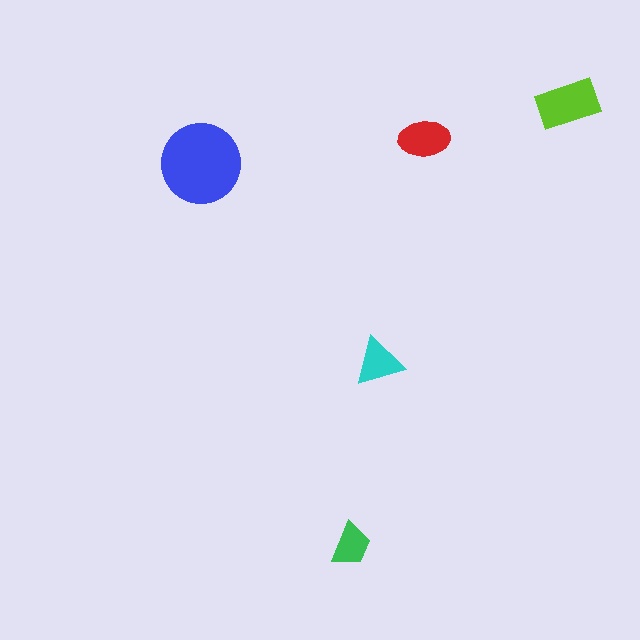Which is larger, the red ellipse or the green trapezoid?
The red ellipse.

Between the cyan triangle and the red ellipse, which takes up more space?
The red ellipse.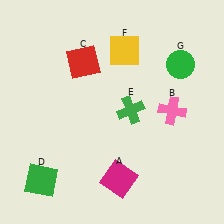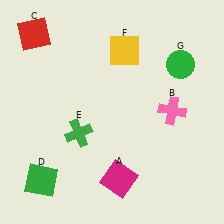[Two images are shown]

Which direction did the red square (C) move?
The red square (C) moved left.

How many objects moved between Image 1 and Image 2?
2 objects moved between the two images.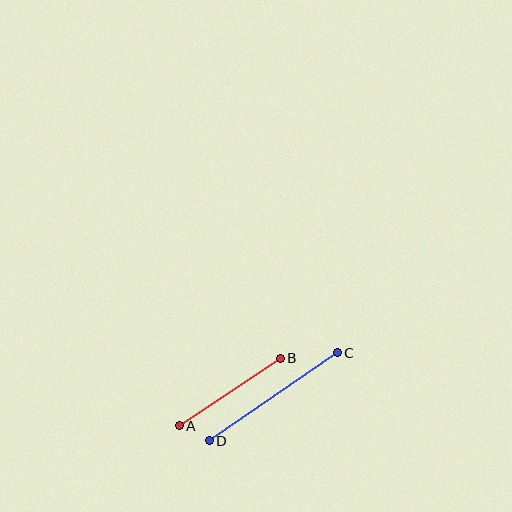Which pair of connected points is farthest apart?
Points C and D are farthest apart.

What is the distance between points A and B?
The distance is approximately 122 pixels.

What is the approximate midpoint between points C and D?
The midpoint is at approximately (273, 397) pixels.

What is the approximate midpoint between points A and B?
The midpoint is at approximately (230, 392) pixels.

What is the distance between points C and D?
The distance is approximately 156 pixels.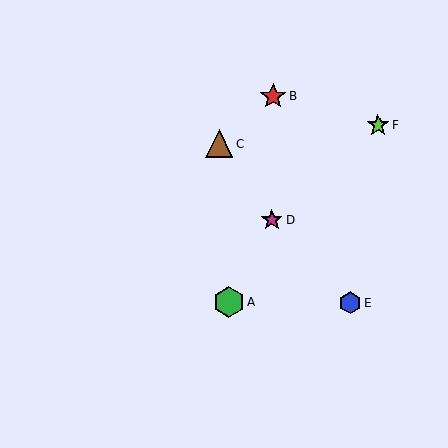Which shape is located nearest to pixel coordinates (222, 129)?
The brown triangle (labeled C) at (219, 144) is nearest to that location.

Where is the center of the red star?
The center of the red star is at (274, 96).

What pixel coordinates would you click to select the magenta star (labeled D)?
Click at (272, 220) to select the magenta star D.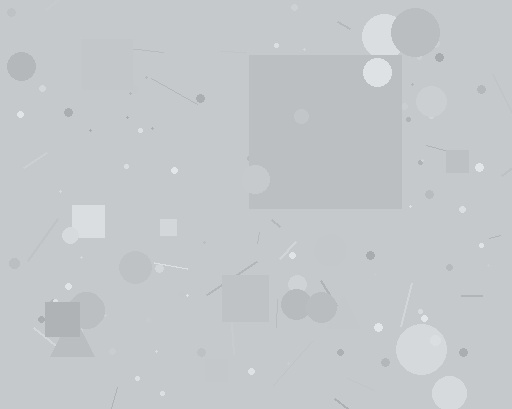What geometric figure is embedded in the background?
A square is embedded in the background.